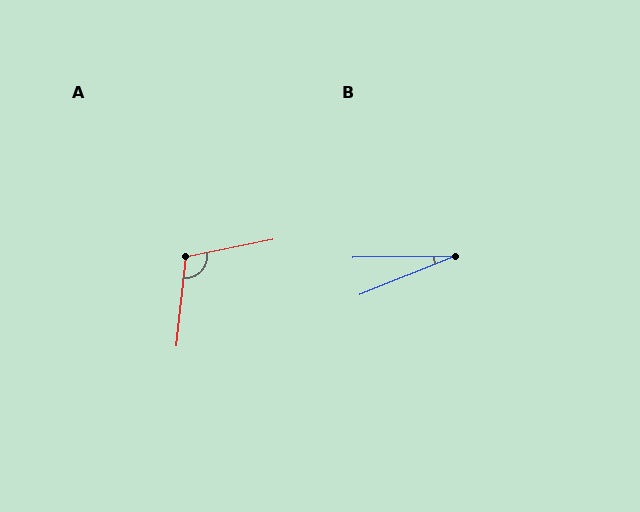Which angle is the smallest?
B, at approximately 21 degrees.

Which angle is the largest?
A, at approximately 107 degrees.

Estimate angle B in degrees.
Approximately 21 degrees.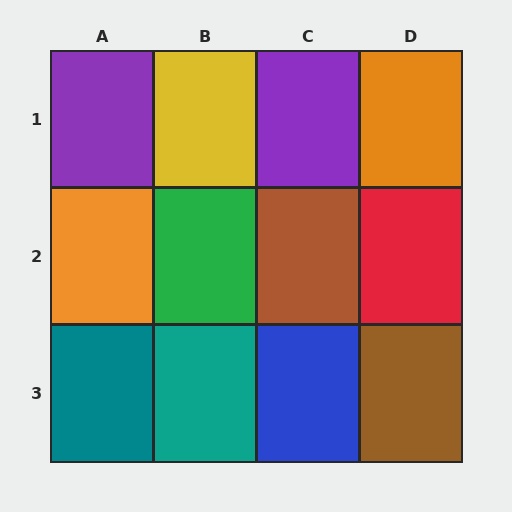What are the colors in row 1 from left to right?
Purple, yellow, purple, orange.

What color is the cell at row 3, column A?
Teal.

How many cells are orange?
2 cells are orange.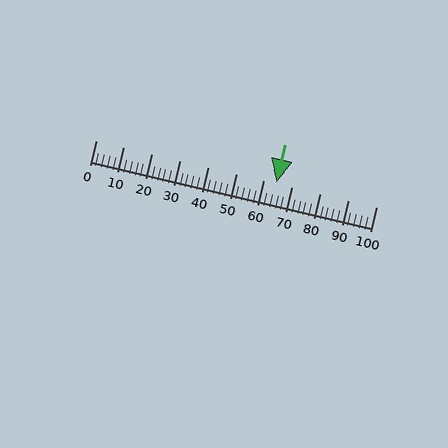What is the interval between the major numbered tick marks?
The major tick marks are spaced 10 units apart.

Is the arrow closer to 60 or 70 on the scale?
The arrow is closer to 60.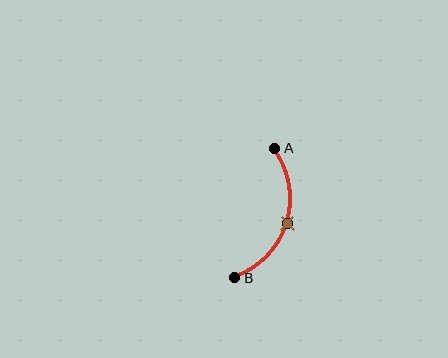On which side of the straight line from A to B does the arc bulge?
The arc bulges to the right of the straight line connecting A and B.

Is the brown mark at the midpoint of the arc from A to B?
Yes. The brown mark lies on the arc at equal arc-length from both A and B — it is the arc midpoint.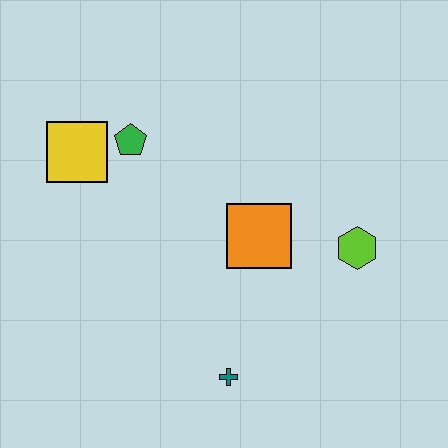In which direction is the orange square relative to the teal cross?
The orange square is above the teal cross.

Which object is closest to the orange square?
The lime hexagon is closest to the orange square.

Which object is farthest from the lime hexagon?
The yellow square is farthest from the lime hexagon.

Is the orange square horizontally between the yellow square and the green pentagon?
No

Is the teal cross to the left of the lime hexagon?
Yes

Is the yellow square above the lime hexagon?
Yes